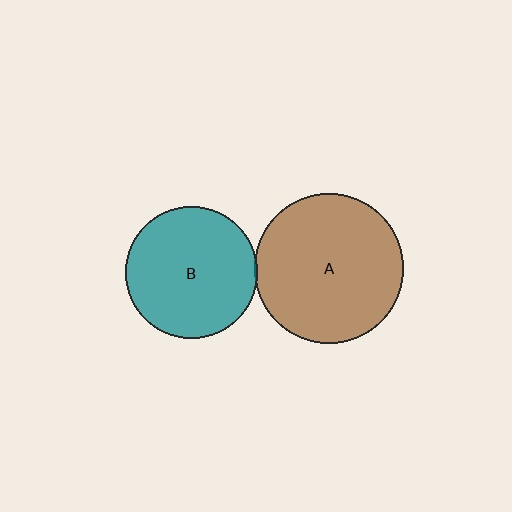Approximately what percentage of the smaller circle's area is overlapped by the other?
Approximately 5%.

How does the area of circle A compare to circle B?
Approximately 1.3 times.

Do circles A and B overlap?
Yes.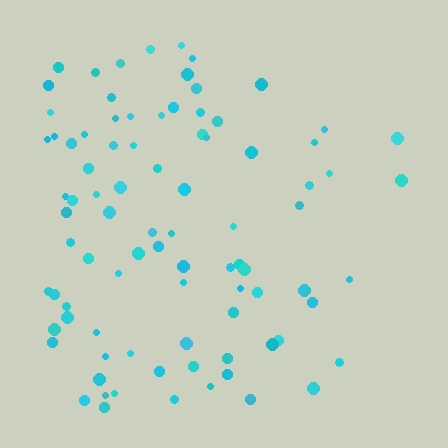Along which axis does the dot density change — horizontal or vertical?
Horizontal.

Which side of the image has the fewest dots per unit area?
The right.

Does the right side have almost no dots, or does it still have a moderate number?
Still a moderate number, just noticeably fewer than the left.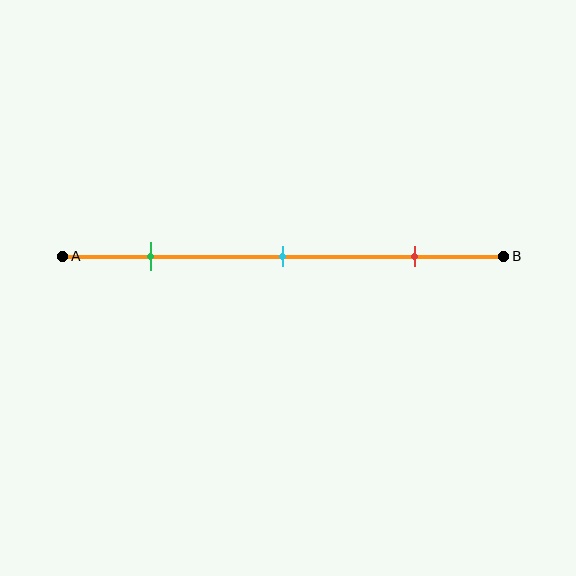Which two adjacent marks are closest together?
The green and cyan marks are the closest adjacent pair.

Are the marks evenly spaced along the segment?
Yes, the marks are approximately evenly spaced.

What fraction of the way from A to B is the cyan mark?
The cyan mark is approximately 50% (0.5) of the way from A to B.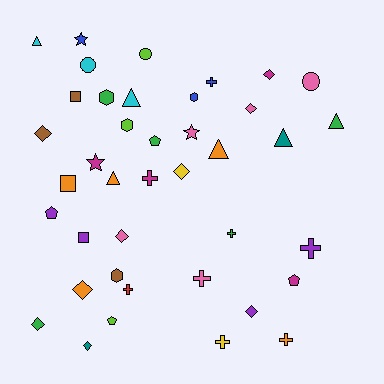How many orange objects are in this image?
There are 5 orange objects.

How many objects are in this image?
There are 40 objects.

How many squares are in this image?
There are 3 squares.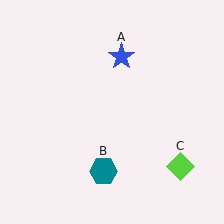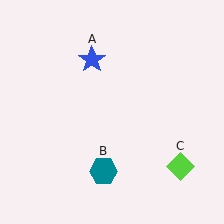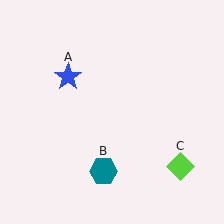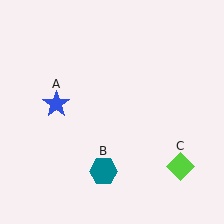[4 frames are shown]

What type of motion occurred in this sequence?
The blue star (object A) rotated counterclockwise around the center of the scene.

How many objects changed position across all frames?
1 object changed position: blue star (object A).